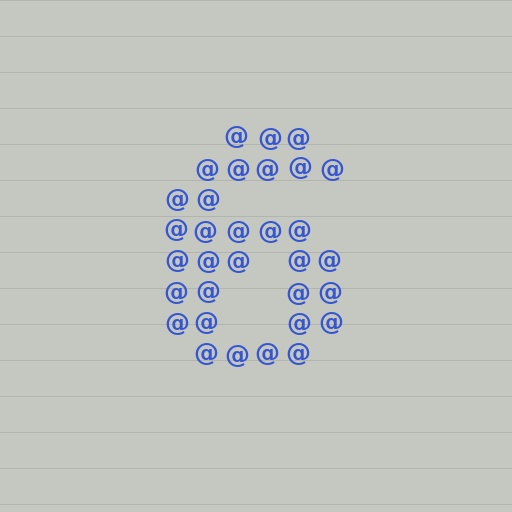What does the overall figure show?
The overall figure shows the digit 6.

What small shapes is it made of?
It is made of small at signs.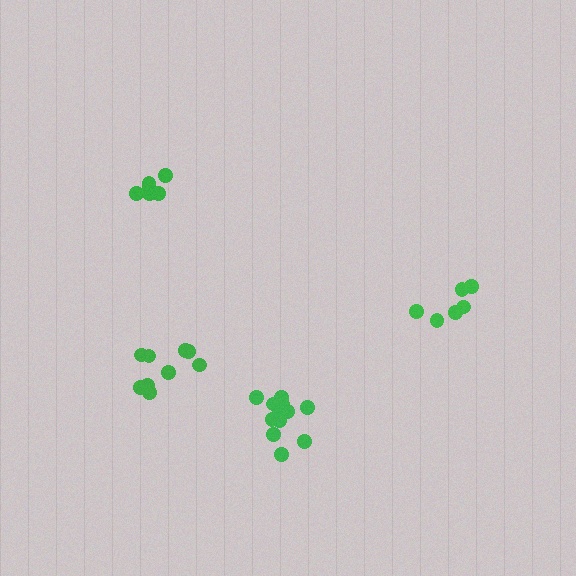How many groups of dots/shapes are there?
There are 4 groups.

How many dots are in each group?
Group 1: 12 dots, Group 2: 6 dots, Group 3: 9 dots, Group 4: 6 dots (33 total).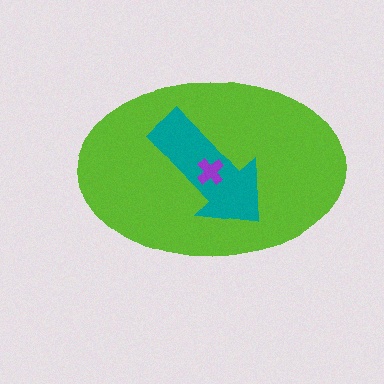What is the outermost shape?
The lime ellipse.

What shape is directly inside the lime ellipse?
The teal arrow.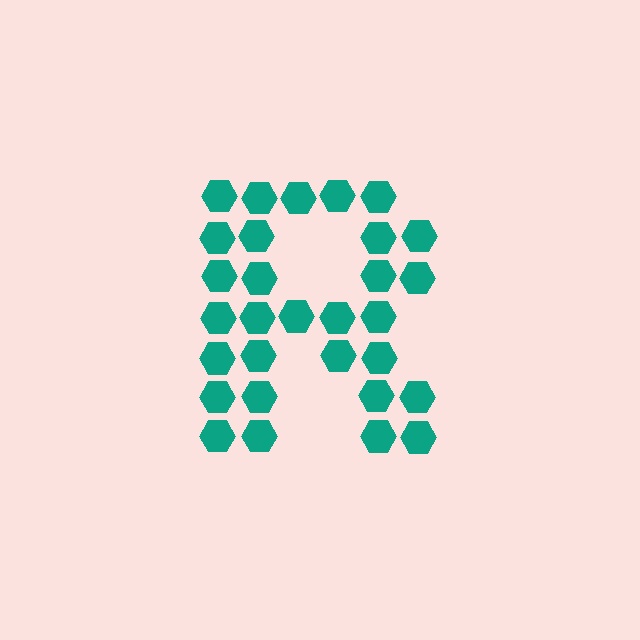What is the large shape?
The large shape is the letter R.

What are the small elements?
The small elements are hexagons.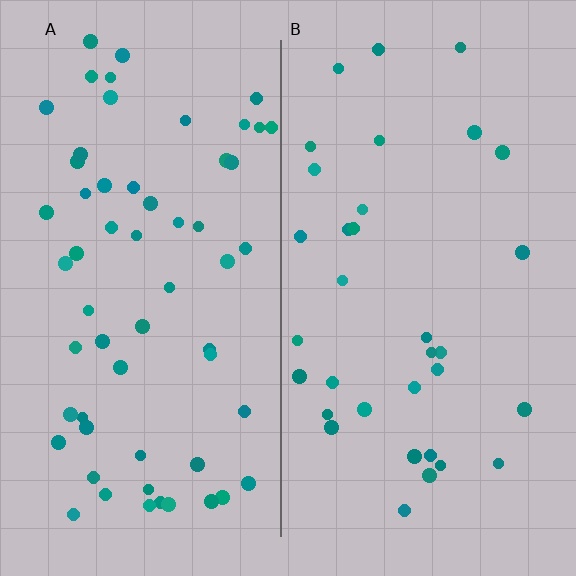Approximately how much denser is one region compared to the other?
Approximately 1.8× — region A over region B.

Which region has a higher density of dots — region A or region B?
A (the left).